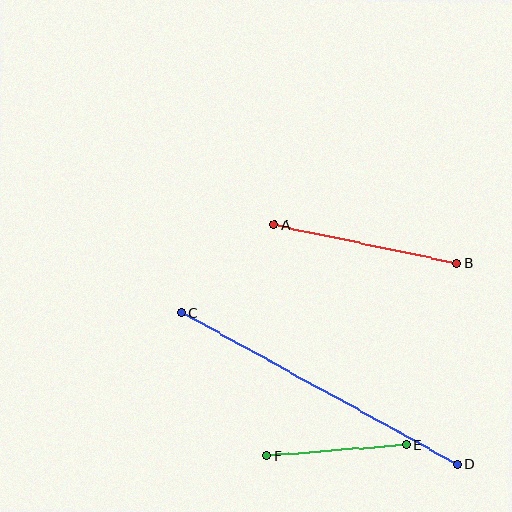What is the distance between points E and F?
The distance is approximately 140 pixels.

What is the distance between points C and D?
The distance is approximately 315 pixels.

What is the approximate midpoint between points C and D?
The midpoint is at approximately (319, 388) pixels.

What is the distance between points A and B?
The distance is approximately 186 pixels.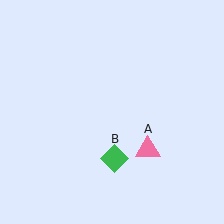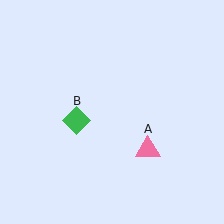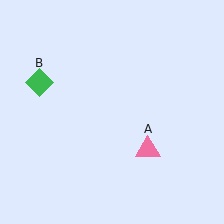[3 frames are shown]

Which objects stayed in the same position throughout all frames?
Pink triangle (object A) remained stationary.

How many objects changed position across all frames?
1 object changed position: green diamond (object B).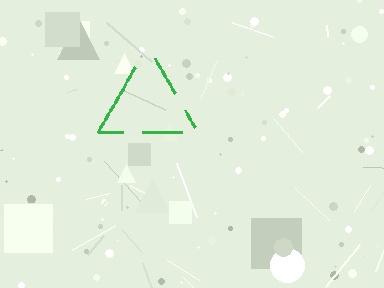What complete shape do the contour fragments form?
The contour fragments form a triangle.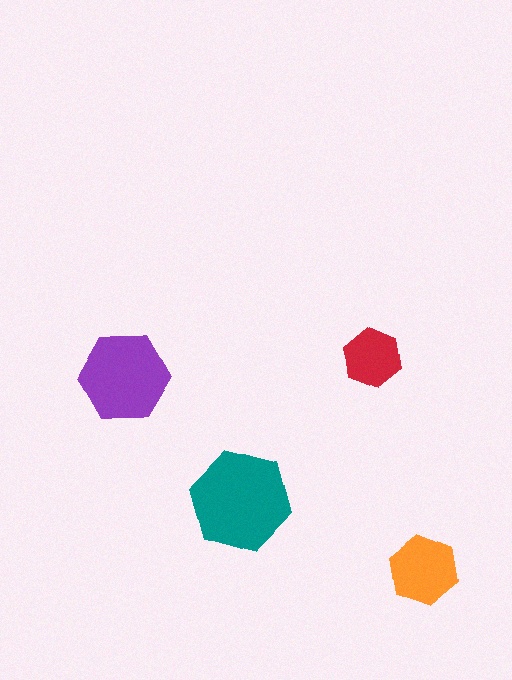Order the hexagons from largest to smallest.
the teal one, the purple one, the orange one, the red one.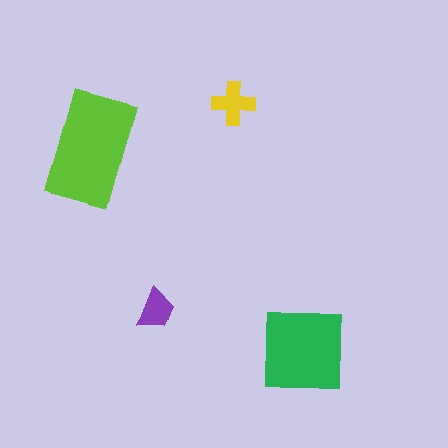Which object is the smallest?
The purple trapezoid.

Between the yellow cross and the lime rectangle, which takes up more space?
The lime rectangle.